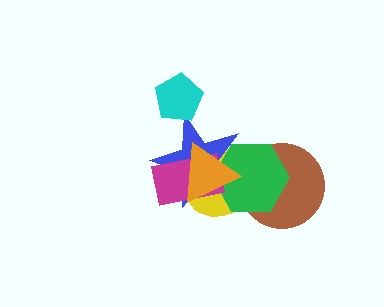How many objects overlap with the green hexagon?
5 objects overlap with the green hexagon.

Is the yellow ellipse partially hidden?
Yes, it is partially covered by another shape.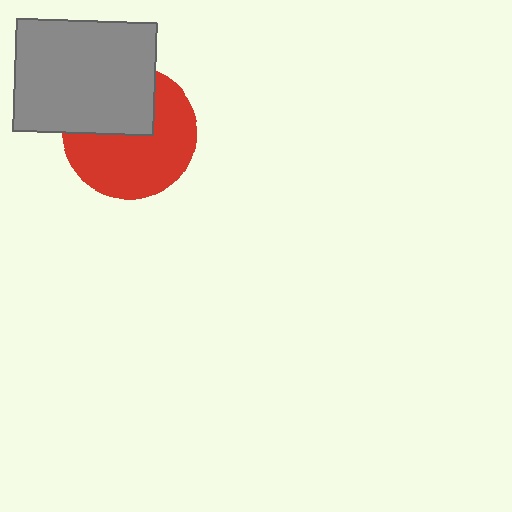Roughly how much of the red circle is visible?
About half of it is visible (roughly 62%).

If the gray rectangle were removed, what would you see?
You would see the complete red circle.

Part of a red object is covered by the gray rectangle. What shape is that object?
It is a circle.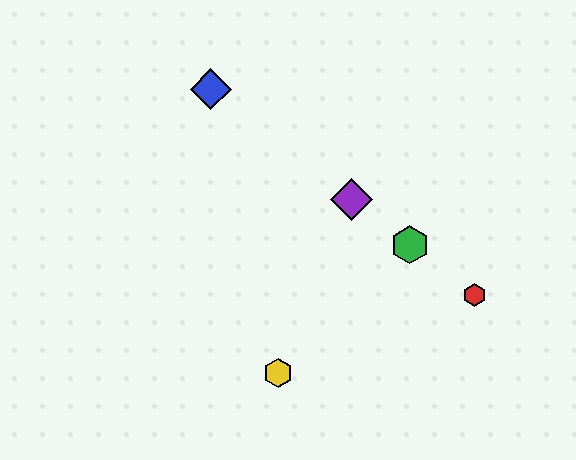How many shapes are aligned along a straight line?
4 shapes (the red hexagon, the blue diamond, the green hexagon, the purple diamond) are aligned along a straight line.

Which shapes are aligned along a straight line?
The red hexagon, the blue diamond, the green hexagon, the purple diamond are aligned along a straight line.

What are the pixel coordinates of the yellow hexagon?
The yellow hexagon is at (278, 373).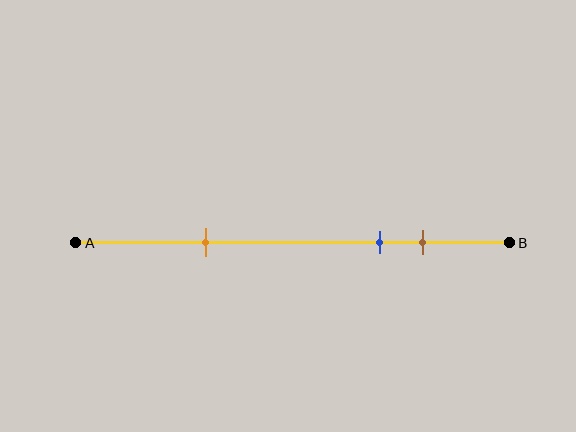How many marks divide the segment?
There are 3 marks dividing the segment.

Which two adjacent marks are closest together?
The blue and brown marks are the closest adjacent pair.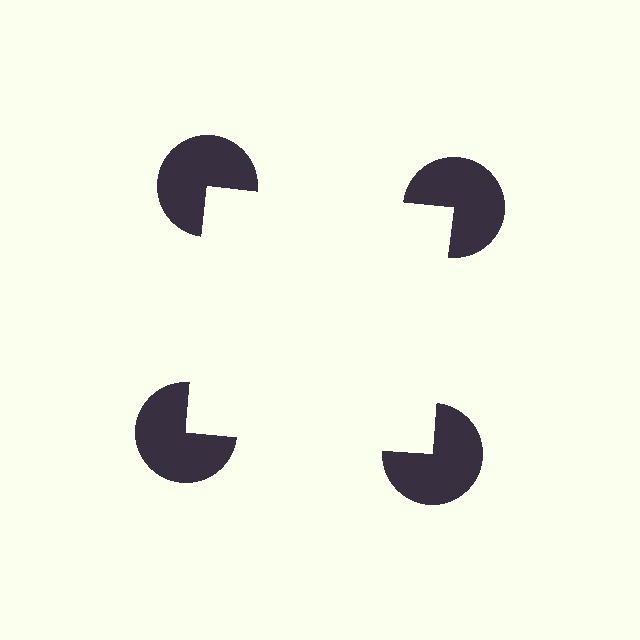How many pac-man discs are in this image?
There are 4 — one at each vertex of the illusory square.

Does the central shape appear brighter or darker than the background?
It typically appears slightly brighter than the background, even though no actual brightness change is drawn.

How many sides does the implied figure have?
4 sides.